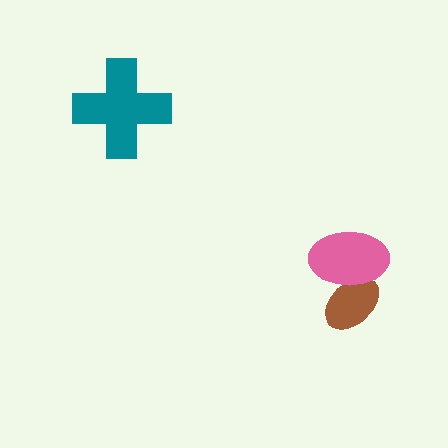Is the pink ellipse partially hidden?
No, no other shape covers it.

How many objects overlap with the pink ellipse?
1 object overlaps with the pink ellipse.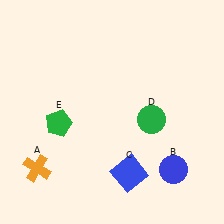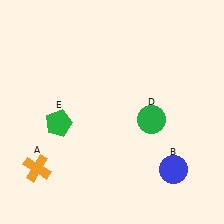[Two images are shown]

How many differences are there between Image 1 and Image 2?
There is 1 difference between the two images.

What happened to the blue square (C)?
The blue square (C) was removed in Image 2. It was in the bottom-right area of Image 1.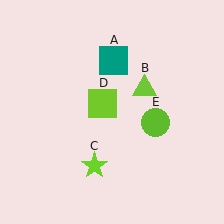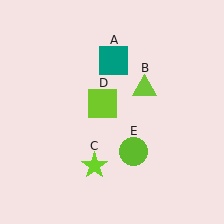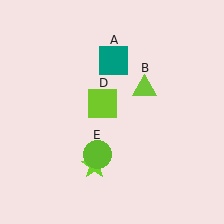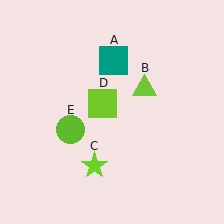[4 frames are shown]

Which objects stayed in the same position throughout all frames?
Teal square (object A) and lime triangle (object B) and lime star (object C) and lime square (object D) remained stationary.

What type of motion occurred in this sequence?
The lime circle (object E) rotated clockwise around the center of the scene.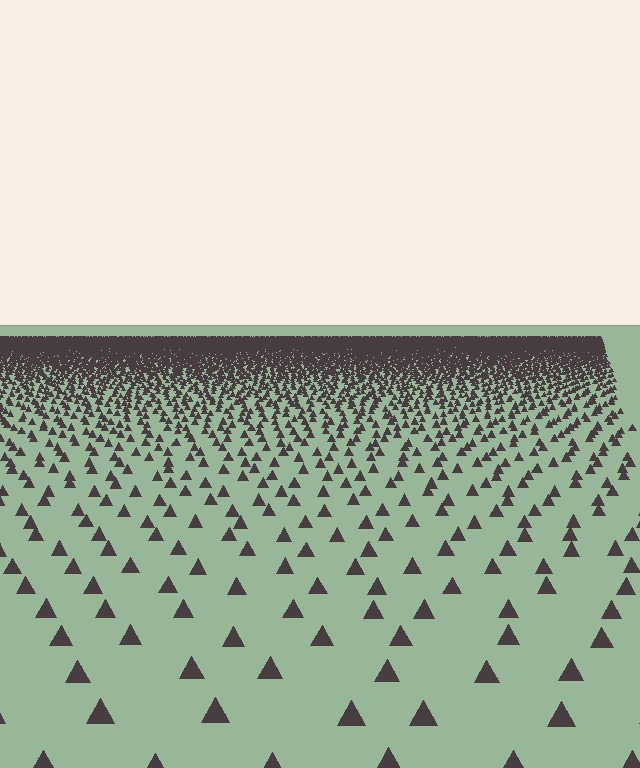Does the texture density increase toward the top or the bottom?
Density increases toward the top.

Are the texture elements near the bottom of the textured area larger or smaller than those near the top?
Larger. Near the bottom, elements are closer to the viewer and appear at a bigger on-screen size.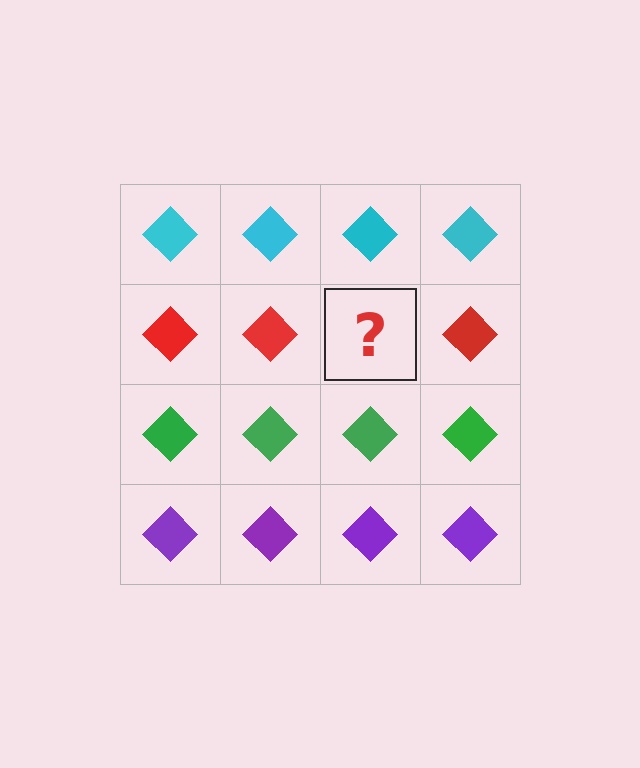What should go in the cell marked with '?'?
The missing cell should contain a red diamond.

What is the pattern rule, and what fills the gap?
The rule is that each row has a consistent color. The gap should be filled with a red diamond.